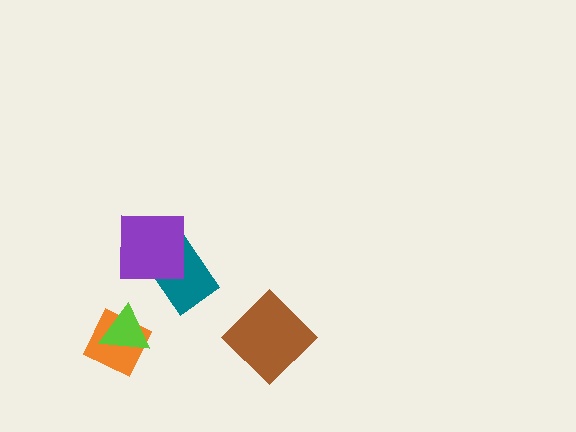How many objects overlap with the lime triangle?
1 object overlaps with the lime triangle.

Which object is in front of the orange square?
The lime triangle is in front of the orange square.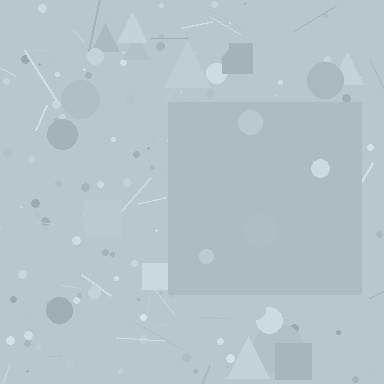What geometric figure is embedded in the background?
A square is embedded in the background.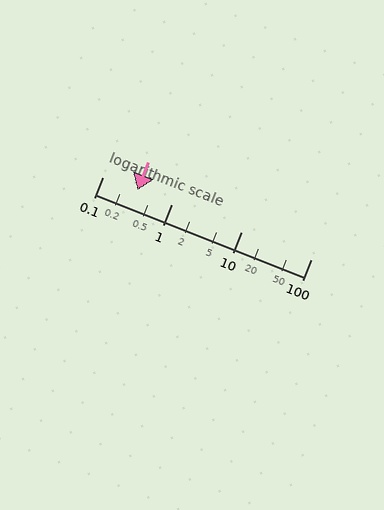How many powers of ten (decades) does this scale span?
The scale spans 3 decades, from 0.1 to 100.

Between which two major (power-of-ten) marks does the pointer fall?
The pointer is between 0.1 and 1.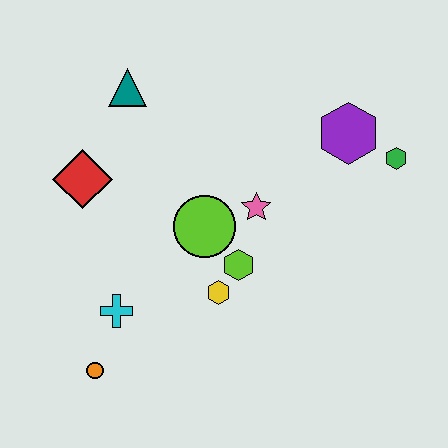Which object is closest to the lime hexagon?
The yellow hexagon is closest to the lime hexagon.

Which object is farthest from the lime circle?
The green hexagon is farthest from the lime circle.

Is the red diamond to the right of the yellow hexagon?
No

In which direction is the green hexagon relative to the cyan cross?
The green hexagon is to the right of the cyan cross.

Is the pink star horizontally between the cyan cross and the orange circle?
No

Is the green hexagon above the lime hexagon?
Yes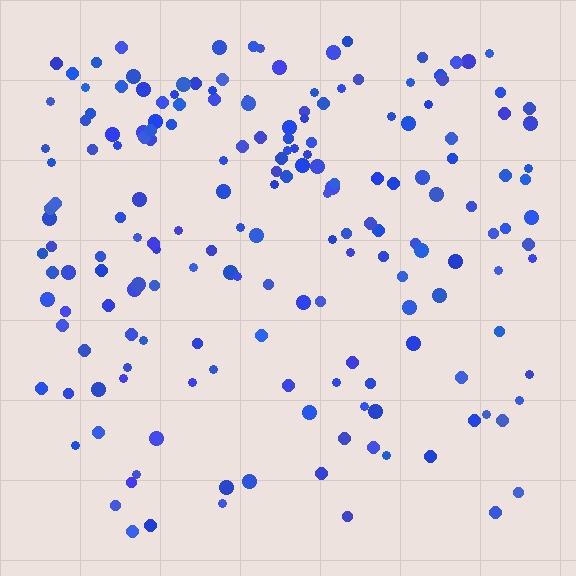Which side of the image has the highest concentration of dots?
The top.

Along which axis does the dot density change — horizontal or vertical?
Vertical.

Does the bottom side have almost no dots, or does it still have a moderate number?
Still a moderate number, just noticeably fewer than the top.